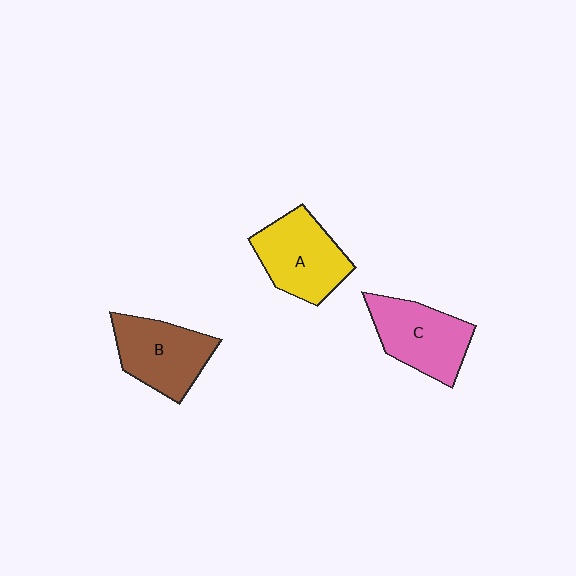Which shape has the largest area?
Shape A (yellow).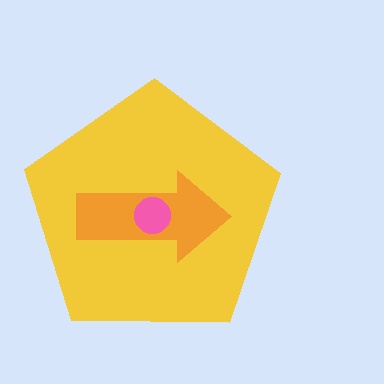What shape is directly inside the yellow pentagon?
The orange arrow.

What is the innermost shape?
The pink circle.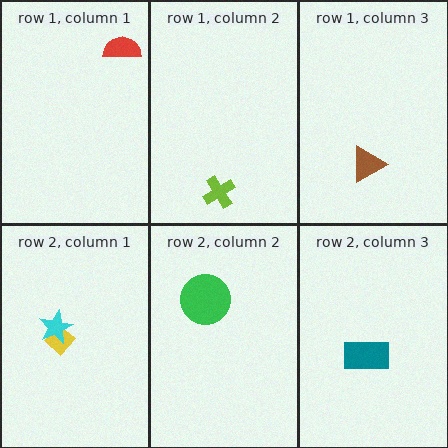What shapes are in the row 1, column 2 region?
The lime cross.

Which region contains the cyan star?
The row 2, column 1 region.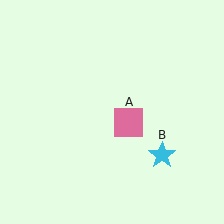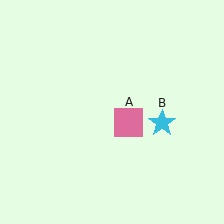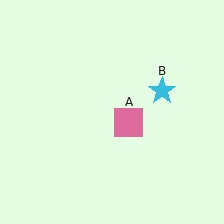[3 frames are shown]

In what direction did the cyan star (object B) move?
The cyan star (object B) moved up.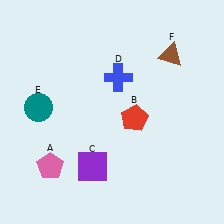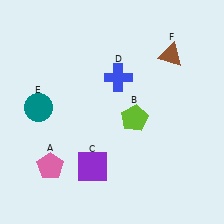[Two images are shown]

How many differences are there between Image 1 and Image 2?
There is 1 difference between the two images.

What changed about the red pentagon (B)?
In Image 1, B is red. In Image 2, it changed to lime.